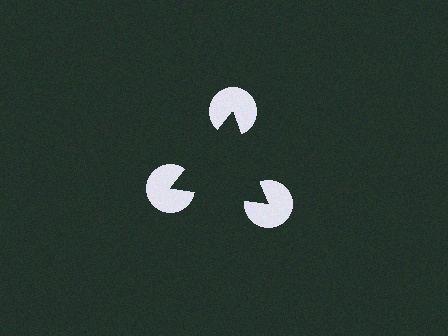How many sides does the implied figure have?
3 sides.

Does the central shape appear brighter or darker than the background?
It typically appears slightly darker than the background, even though no actual brightness change is drawn.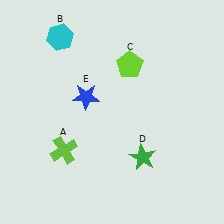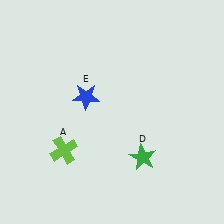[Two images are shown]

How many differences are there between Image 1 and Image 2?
There are 2 differences between the two images.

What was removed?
The cyan hexagon (B), the lime pentagon (C) were removed in Image 2.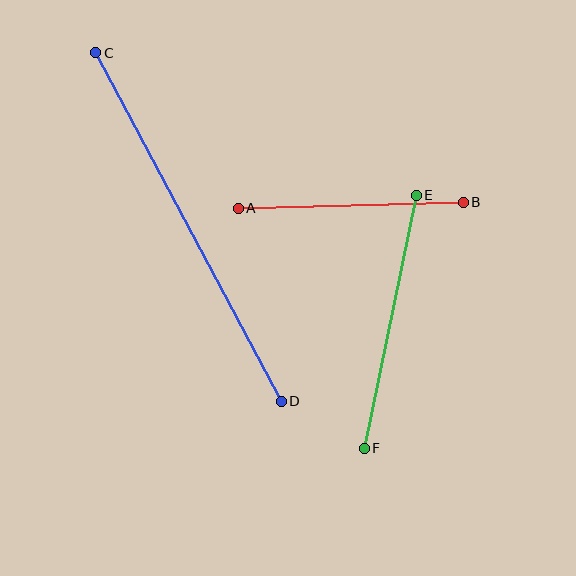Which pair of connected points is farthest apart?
Points C and D are farthest apart.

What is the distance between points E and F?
The distance is approximately 258 pixels.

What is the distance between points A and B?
The distance is approximately 225 pixels.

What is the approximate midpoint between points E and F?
The midpoint is at approximately (390, 322) pixels.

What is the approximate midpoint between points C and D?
The midpoint is at approximately (188, 227) pixels.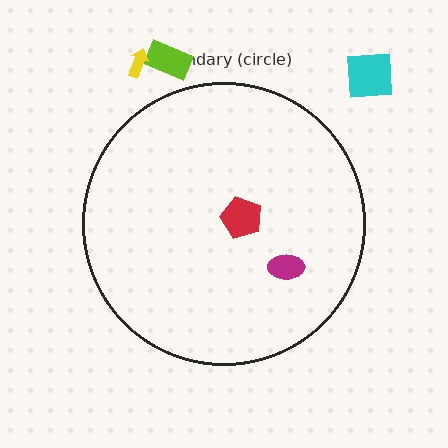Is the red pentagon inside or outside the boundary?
Inside.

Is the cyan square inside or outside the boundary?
Outside.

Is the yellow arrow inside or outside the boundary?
Outside.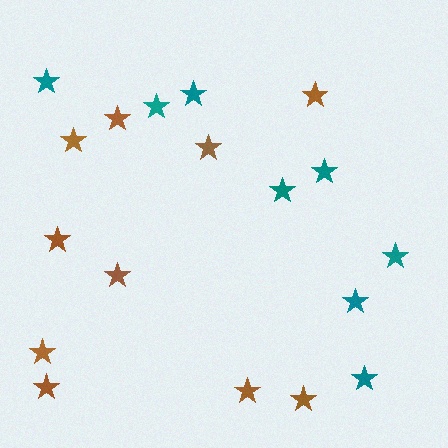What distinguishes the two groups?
There are 2 groups: one group of brown stars (10) and one group of teal stars (8).